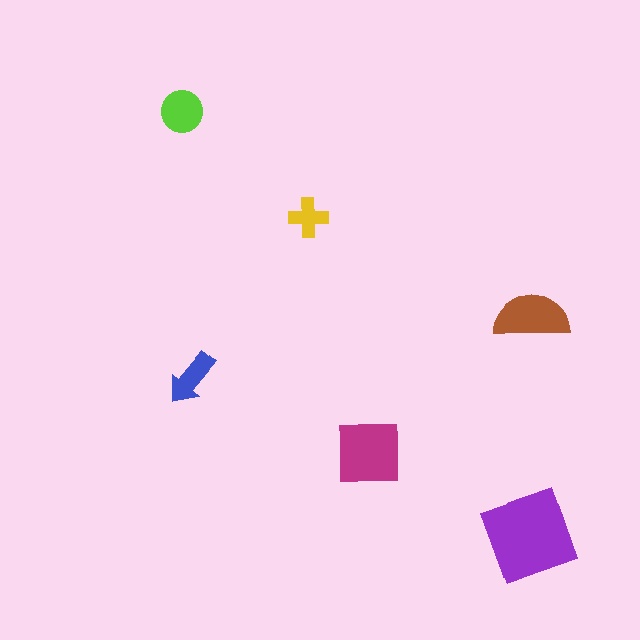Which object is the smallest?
The yellow cross.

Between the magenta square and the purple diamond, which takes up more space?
The purple diamond.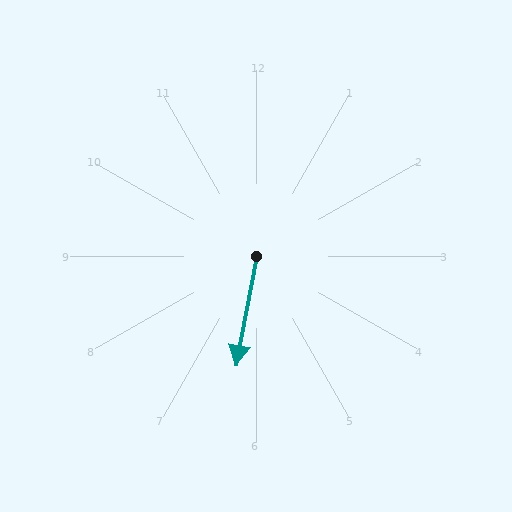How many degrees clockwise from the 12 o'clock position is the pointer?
Approximately 191 degrees.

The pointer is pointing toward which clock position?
Roughly 6 o'clock.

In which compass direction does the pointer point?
South.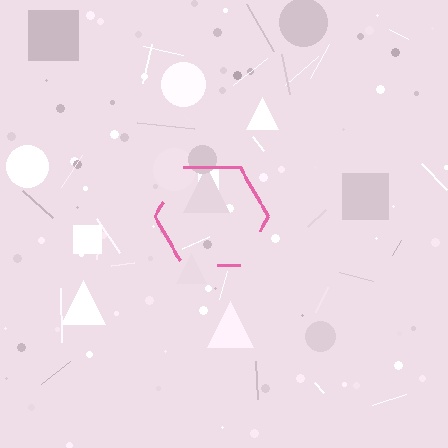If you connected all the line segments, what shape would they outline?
They would outline a hexagon.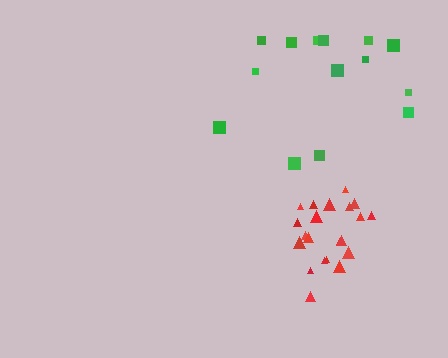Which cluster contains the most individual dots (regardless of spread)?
Red (21).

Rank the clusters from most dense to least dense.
red, green.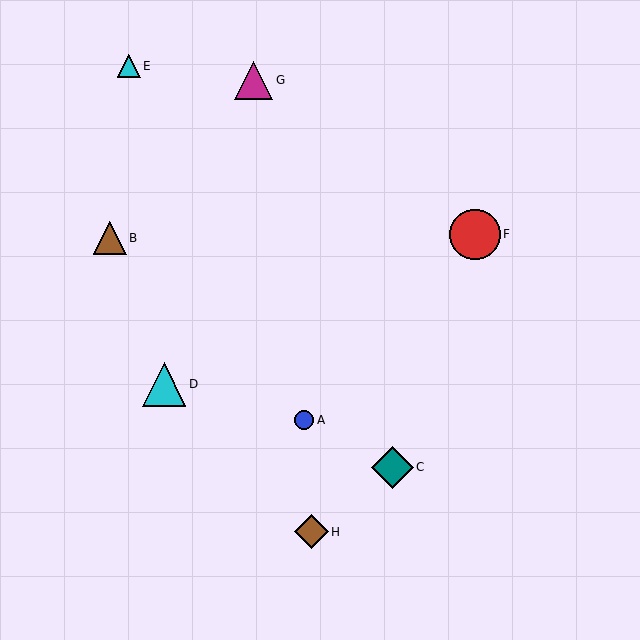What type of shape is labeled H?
Shape H is a brown diamond.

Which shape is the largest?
The red circle (labeled F) is the largest.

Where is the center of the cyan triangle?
The center of the cyan triangle is at (129, 66).